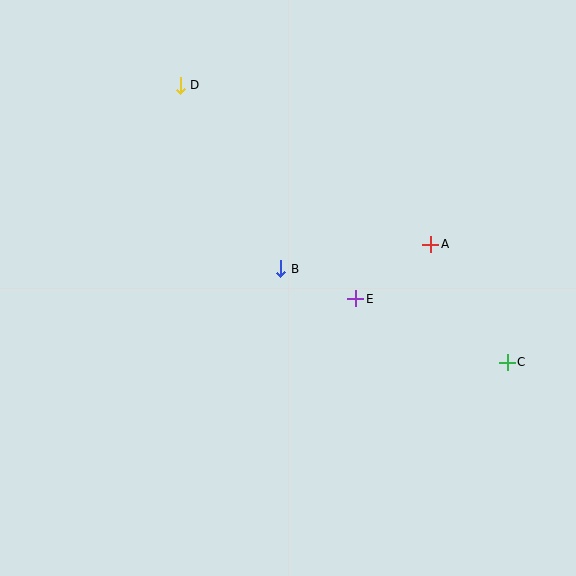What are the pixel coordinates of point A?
Point A is at (431, 244).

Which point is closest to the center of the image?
Point B at (281, 269) is closest to the center.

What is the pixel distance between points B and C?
The distance between B and C is 245 pixels.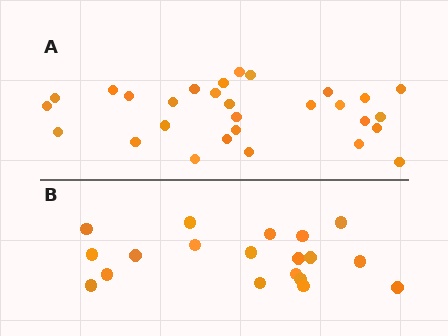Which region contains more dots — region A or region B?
Region A (the top region) has more dots.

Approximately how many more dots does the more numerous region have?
Region A has roughly 10 or so more dots than region B.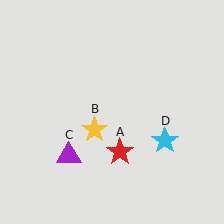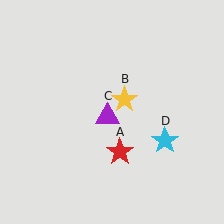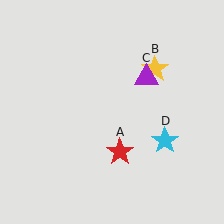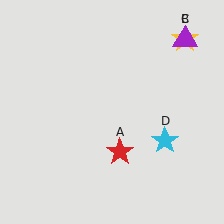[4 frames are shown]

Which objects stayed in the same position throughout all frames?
Red star (object A) and cyan star (object D) remained stationary.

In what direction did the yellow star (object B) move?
The yellow star (object B) moved up and to the right.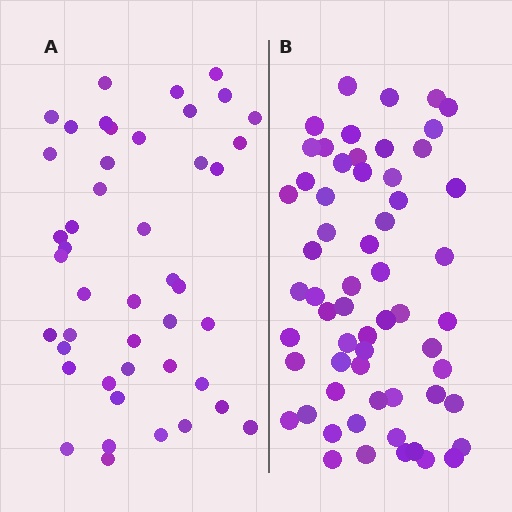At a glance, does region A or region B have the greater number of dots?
Region B (the right region) has more dots.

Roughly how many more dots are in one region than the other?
Region B has approximately 15 more dots than region A.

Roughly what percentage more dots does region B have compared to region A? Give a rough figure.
About 35% more.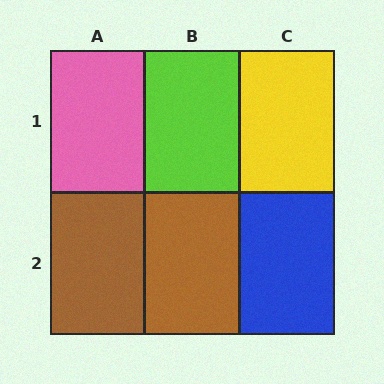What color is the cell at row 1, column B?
Lime.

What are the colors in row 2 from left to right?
Brown, brown, blue.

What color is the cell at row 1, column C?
Yellow.